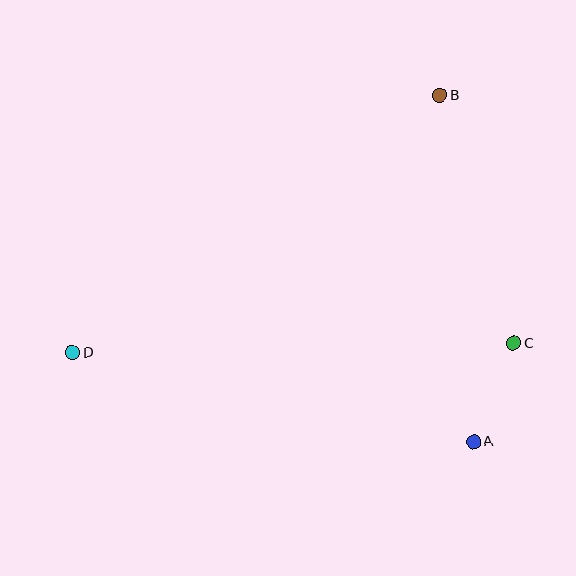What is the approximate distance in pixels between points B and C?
The distance between B and C is approximately 259 pixels.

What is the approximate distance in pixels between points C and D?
The distance between C and D is approximately 441 pixels.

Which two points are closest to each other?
Points A and C are closest to each other.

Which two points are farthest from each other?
Points B and D are farthest from each other.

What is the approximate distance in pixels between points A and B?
The distance between A and B is approximately 348 pixels.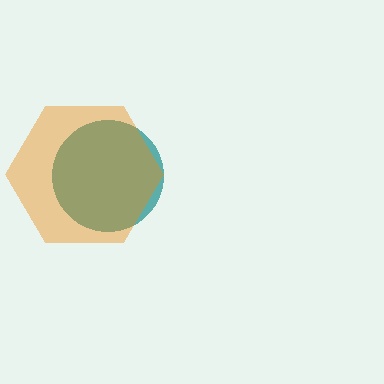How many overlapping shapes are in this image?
There are 2 overlapping shapes in the image.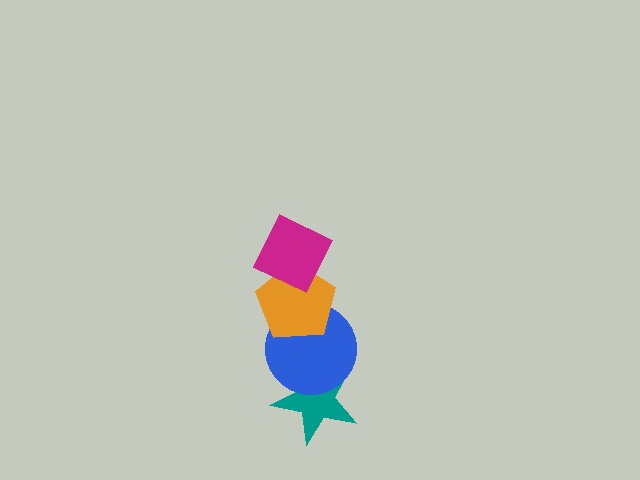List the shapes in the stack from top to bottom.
From top to bottom: the magenta diamond, the orange pentagon, the blue circle, the teal star.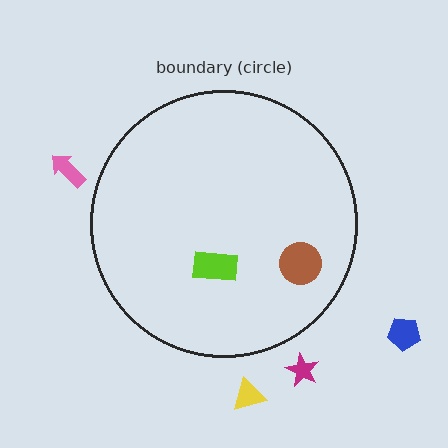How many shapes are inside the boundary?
2 inside, 4 outside.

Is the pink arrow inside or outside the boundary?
Outside.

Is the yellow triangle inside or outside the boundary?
Outside.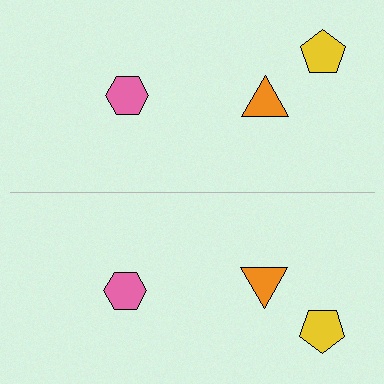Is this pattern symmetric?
Yes, this pattern has bilateral (reflection) symmetry.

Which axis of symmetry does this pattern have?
The pattern has a horizontal axis of symmetry running through the center of the image.